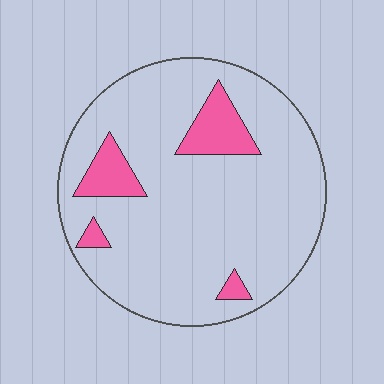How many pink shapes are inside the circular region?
4.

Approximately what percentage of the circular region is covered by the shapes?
Approximately 15%.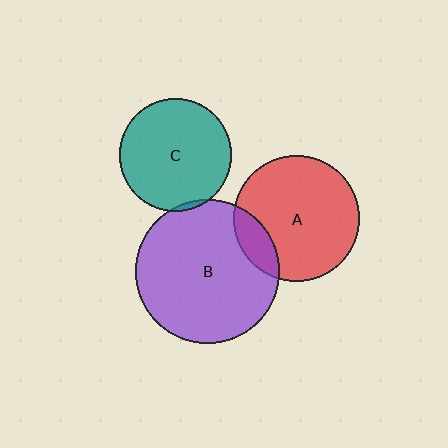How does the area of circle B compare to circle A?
Approximately 1.3 times.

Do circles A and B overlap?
Yes.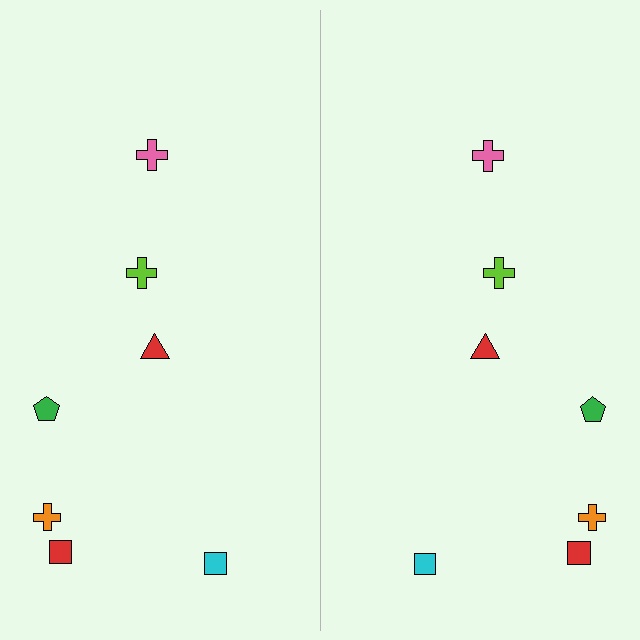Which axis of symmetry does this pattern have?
The pattern has a vertical axis of symmetry running through the center of the image.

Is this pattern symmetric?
Yes, this pattern has bilateral (reflection) symmetry.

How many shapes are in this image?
There are 14 shapes in this image.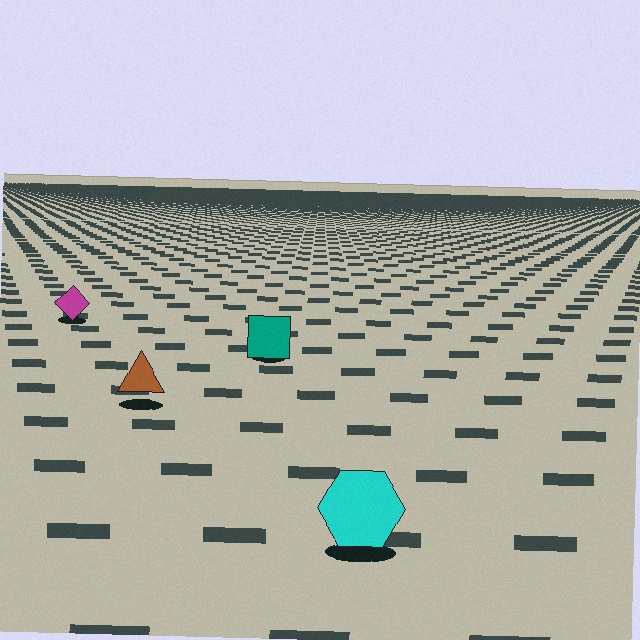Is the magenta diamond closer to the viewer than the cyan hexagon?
No. The cyan hexagon is closer — you can tell from the texture gradient: the ground texture is coarser near it.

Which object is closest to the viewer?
The cyan hexagon is closest. The texture marks near it are larger and more spread out.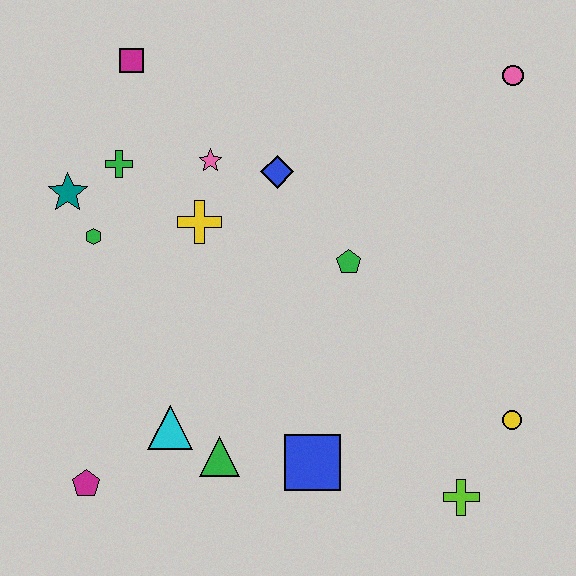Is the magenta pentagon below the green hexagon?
Yes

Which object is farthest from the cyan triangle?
The pink circle is farthest from the cyan triangle.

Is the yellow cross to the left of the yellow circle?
Yes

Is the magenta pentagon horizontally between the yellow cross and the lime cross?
No